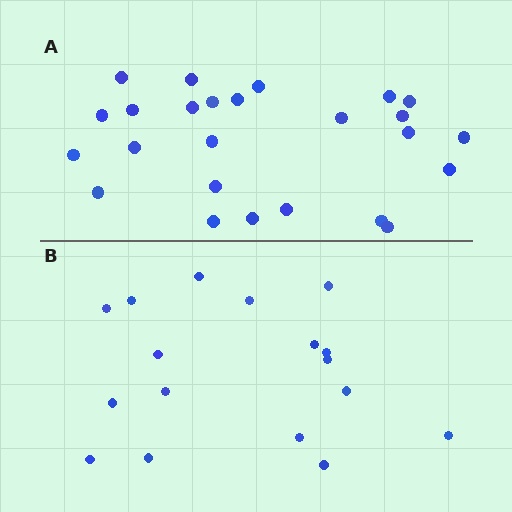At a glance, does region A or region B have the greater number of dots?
Region A (the top region) has more dots.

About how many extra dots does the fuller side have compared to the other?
Region A has roughly 8 or so more dots than region B.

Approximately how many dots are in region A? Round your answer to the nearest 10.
About 20 dots. (The exact count is 25, which rounds to 20.)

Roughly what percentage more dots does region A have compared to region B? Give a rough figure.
About 45% more.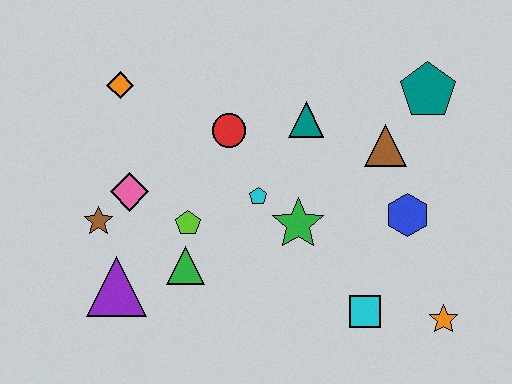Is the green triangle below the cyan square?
No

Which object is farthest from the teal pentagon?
The purple triangle is farthest from the teal pentagon.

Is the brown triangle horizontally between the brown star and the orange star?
Yes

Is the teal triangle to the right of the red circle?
Yes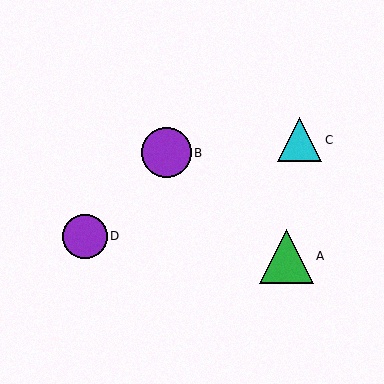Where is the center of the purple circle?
The center of the purple circle is at (85, 236).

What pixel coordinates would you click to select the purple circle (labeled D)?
Click at (85, 236) to select the purple circle D.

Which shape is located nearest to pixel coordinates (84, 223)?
The purple circle (labeled D) at (85, 236) is nearest to that location.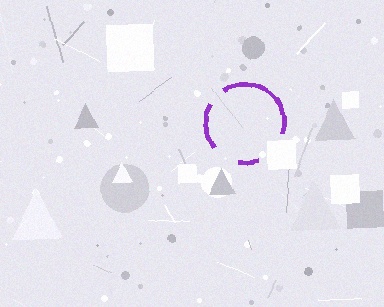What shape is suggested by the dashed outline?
The dashed outline suggests a circle.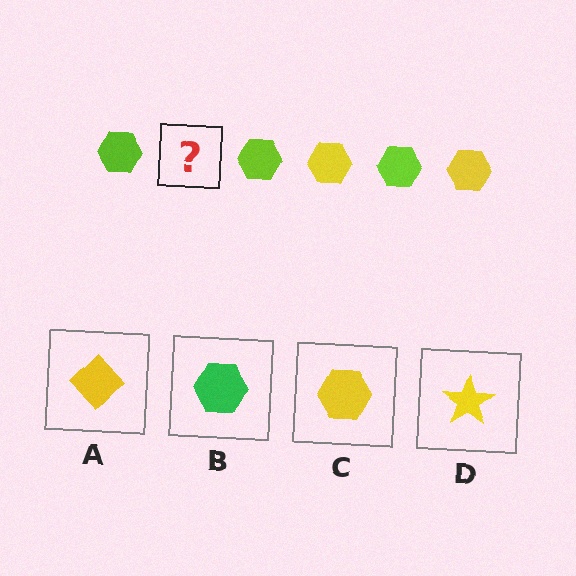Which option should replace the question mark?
Option C.